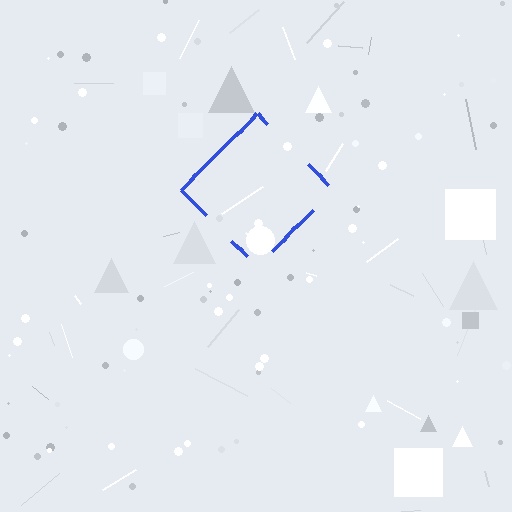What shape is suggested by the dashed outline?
The dashed outline suggests a diamond.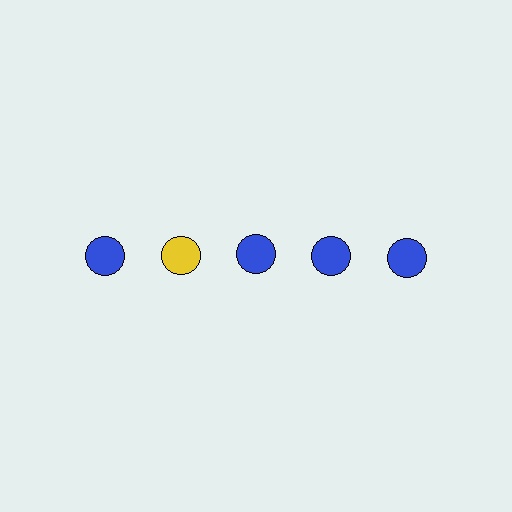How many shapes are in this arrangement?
There are 5 shapes arranged in a grid pattern.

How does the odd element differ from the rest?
It has a different color: yellow instead of blue.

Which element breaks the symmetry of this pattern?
The yellow circle in the top row, second from left column breaks the symmetry. All other shapes are blue circles.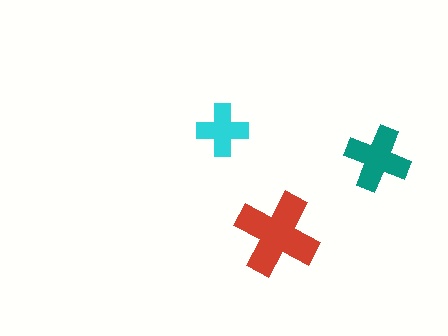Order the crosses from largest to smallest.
the red one, the teal one, the cyan one.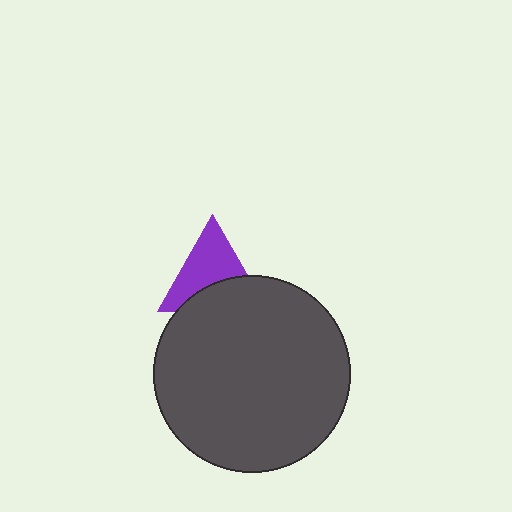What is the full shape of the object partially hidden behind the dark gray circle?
The partially hidden object is a purple triangle.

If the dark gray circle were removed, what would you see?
You would see the complete purple triangle.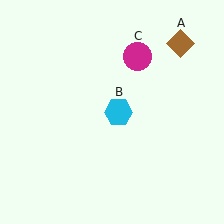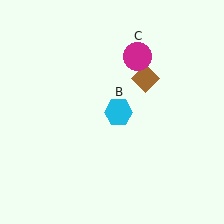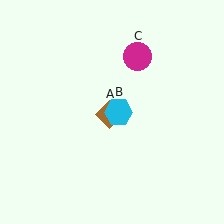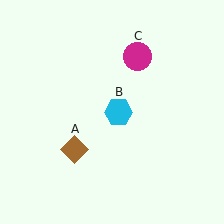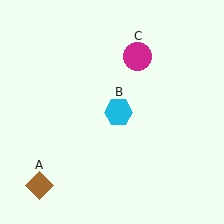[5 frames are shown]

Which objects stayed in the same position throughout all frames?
Cyan hexagon (object B) and magenta circle (object C) remained stationary.